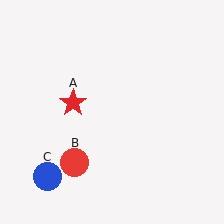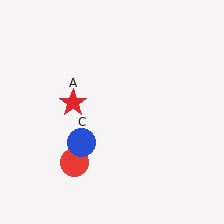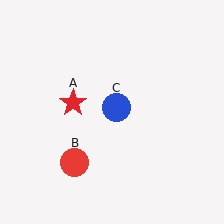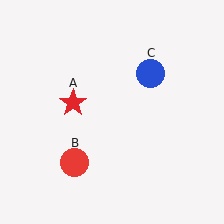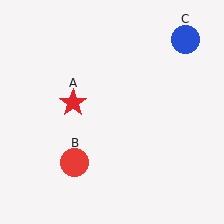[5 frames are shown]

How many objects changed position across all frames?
1 object changed position: blue circle (object C).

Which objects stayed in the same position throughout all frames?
Red star (object A) and red circle (object B) remained stationary.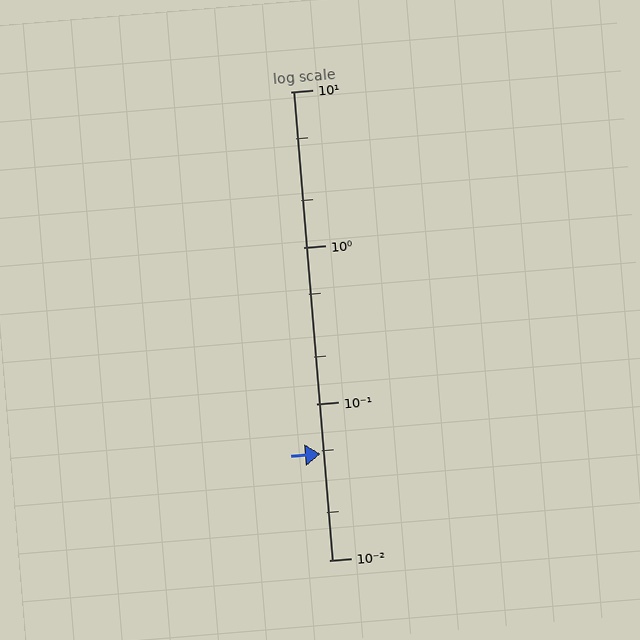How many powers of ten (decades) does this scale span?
The scale spans 3 decades, from 0.01 to 10.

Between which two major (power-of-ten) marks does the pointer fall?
The pointer is between 0.01 and 0.1.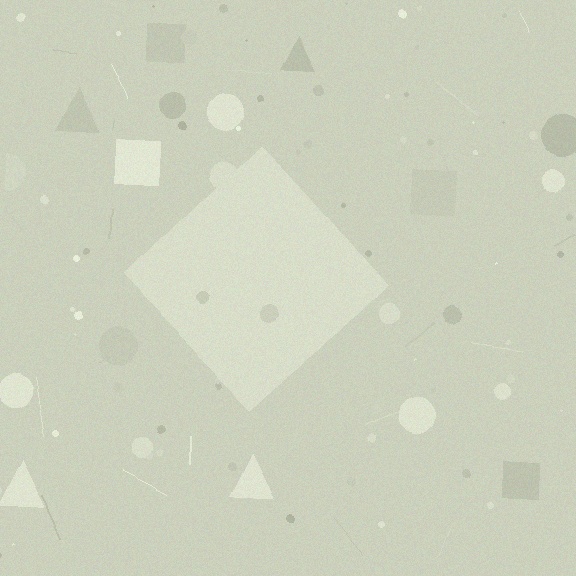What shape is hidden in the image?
A diamond is hidden in the image.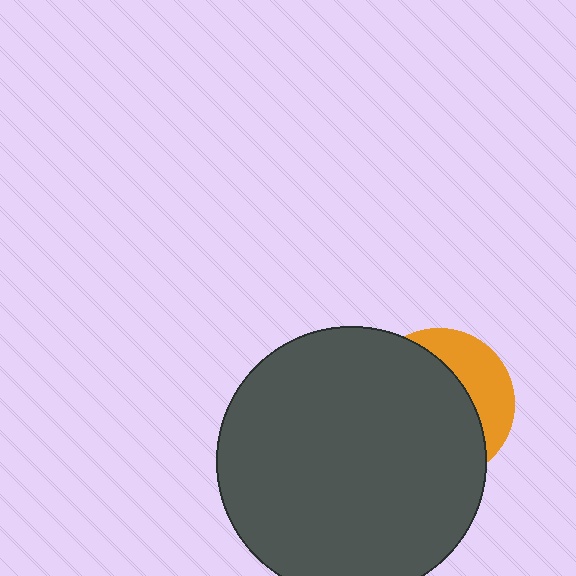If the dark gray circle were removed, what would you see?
You would see the complete orange circle.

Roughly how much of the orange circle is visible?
A small part of it is visible (roughly 31%).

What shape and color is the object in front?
The object in front is a dark gray circle.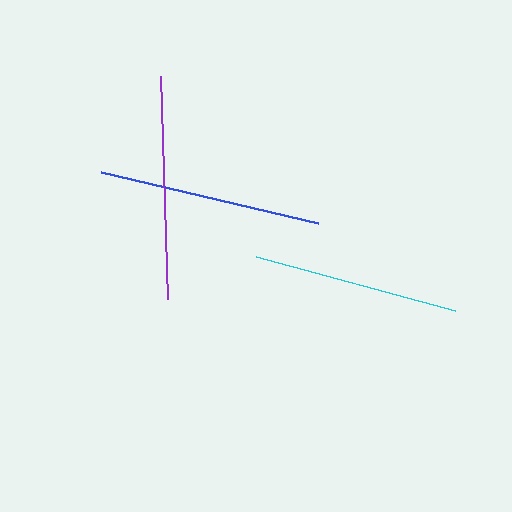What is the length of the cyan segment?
The cyan segment is approximately 206 pixels long.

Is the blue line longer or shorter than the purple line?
The blue line is longer than the purple line.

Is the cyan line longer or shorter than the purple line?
The purple line is longer than the cyan line.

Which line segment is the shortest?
The cyan line is the shortest at approximately 206 pixels.